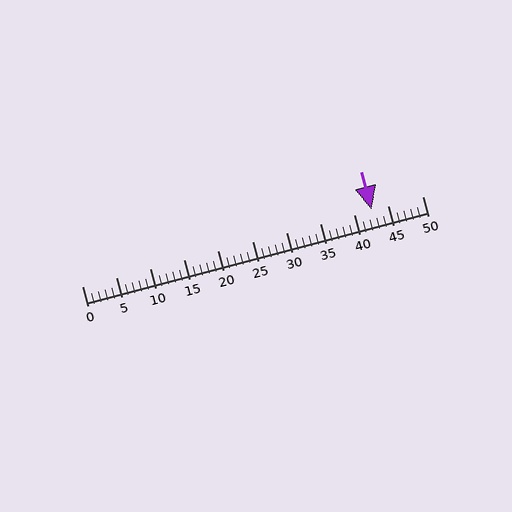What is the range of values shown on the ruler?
The ruler shows values from 0 to 50.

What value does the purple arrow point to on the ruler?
The purple arrow points to approximately 42.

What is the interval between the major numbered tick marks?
The major tick marks are spaced 5 units apart.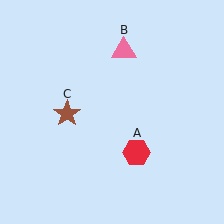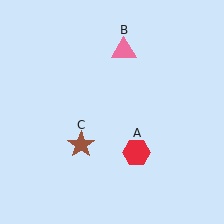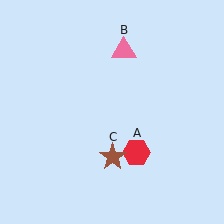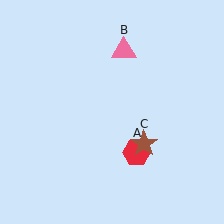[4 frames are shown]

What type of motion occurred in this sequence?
The brown star (object C) rotated counterclockwise around the center of the scene.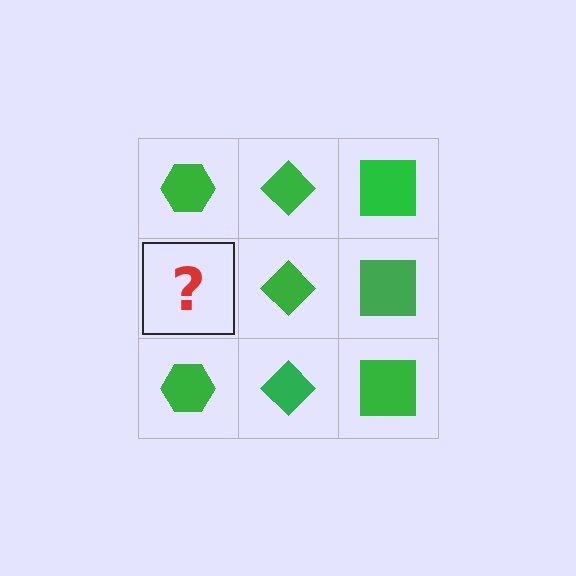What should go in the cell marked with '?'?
The missing cell should contain a green hexagon.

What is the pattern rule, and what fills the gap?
The rule is that each column has a consistent shape. The gap should be filled with a green hexagon.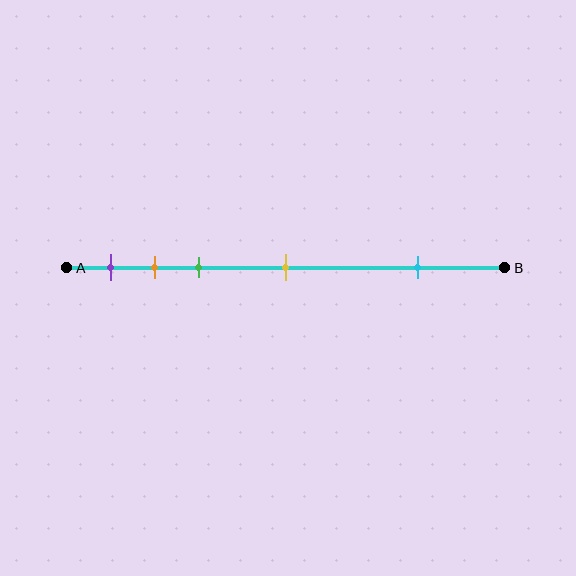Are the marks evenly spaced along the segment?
No, the marks are not evenly spaced.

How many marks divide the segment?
There are 5 marks dividing the segment.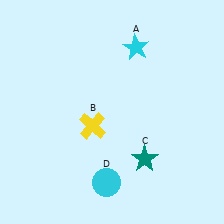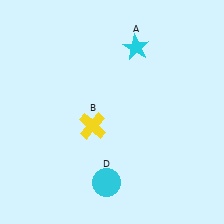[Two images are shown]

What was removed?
The teal star (C) was removed in Image 2.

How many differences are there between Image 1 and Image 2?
There is 1 difference between the two images.